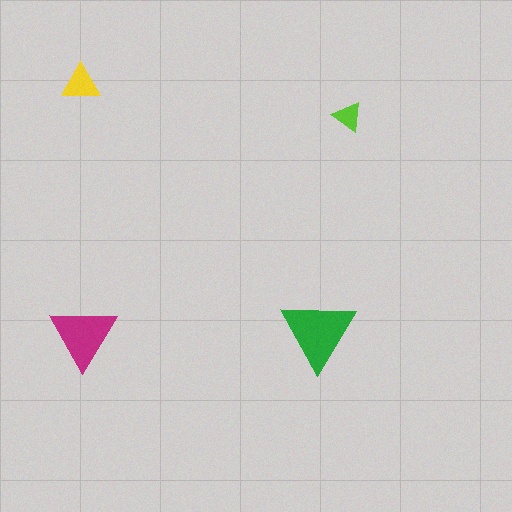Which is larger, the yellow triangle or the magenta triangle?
The magenta one.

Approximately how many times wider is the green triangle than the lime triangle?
About 2.5 times wider.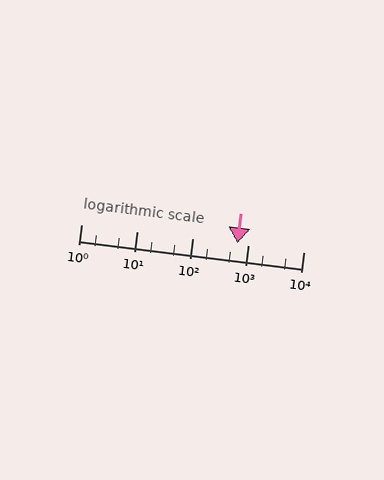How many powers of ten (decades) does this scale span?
The scale spans 4 decades, from 1 to 10000.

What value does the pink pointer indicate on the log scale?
The pointer indicates approximately 640.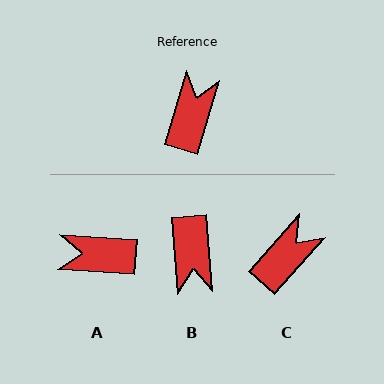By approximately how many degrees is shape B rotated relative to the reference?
Approximately 159 degrees clockwise.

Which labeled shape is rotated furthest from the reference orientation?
B, about 159 degrees away.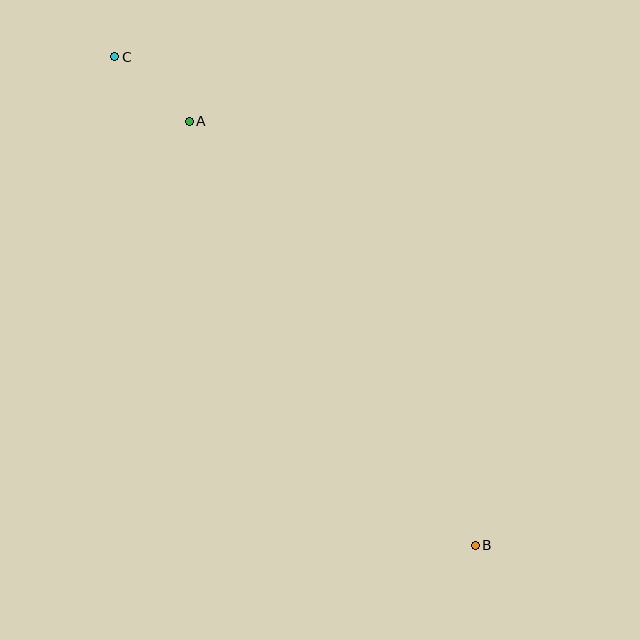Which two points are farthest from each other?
Points B and C are farthest from each other.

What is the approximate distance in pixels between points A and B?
The distance between A and B is approximately 512 pixels.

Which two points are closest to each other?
Points A and C are closest to each other.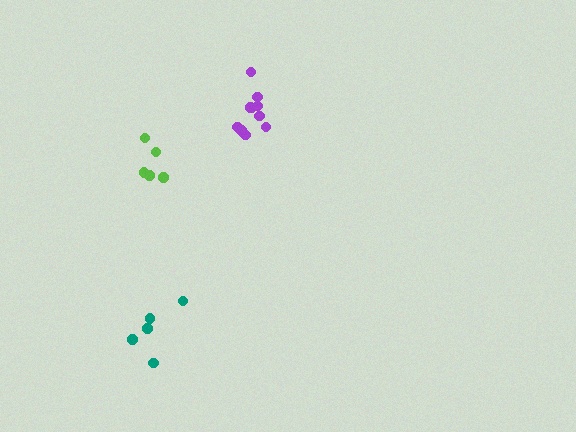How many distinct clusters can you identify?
There are 3 distinct clusters.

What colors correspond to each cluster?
The clusters are colored: teal, lime, purple.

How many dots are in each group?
Group 1: 5 dots, Group 2: 5 dots, Group 3: 10 dots (20 total).